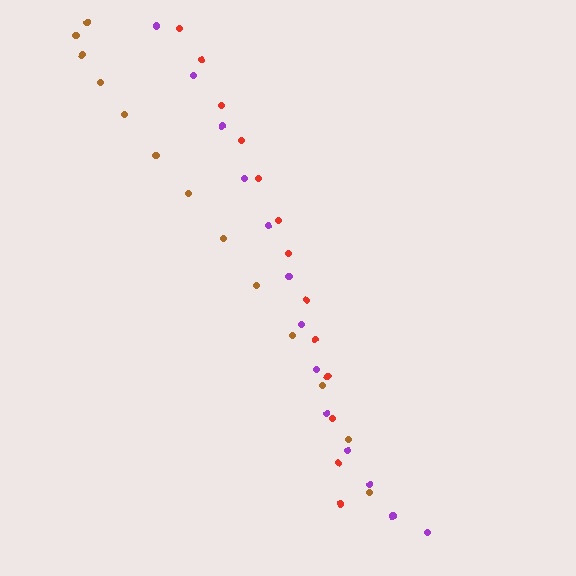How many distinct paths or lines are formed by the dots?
There are 3 distinct paths.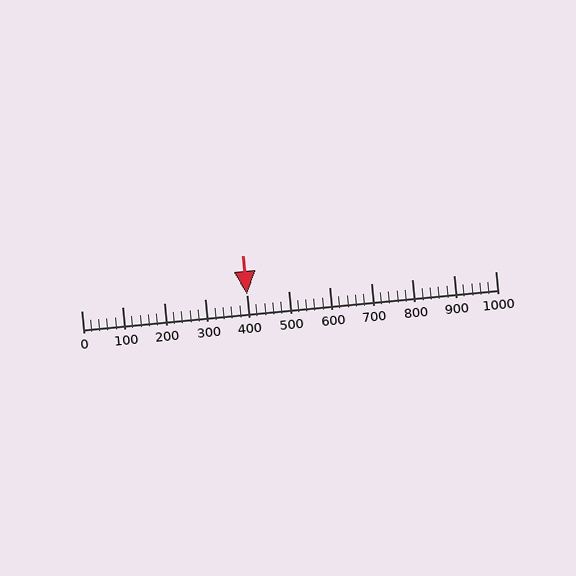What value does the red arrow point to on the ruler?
The red arrow points to approximately 400.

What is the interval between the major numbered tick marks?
The major tick marks are spaced 100 units apart.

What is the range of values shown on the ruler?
The ruler shows values from 0 to 1000.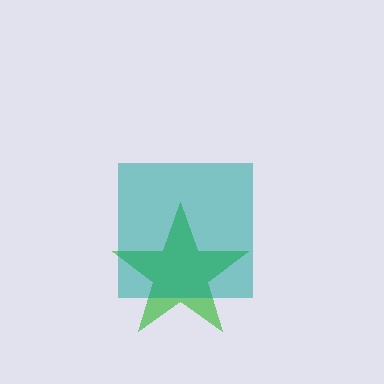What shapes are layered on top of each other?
The layered shapes are: a green star, a teal square.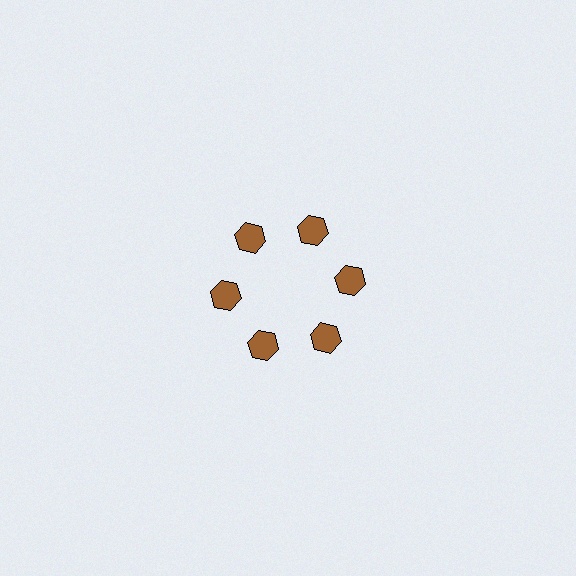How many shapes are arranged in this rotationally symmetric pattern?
There are 6 shapes, arranged in 6 groups of 1.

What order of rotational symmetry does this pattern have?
This pattern has 6-fold rotational symmetry.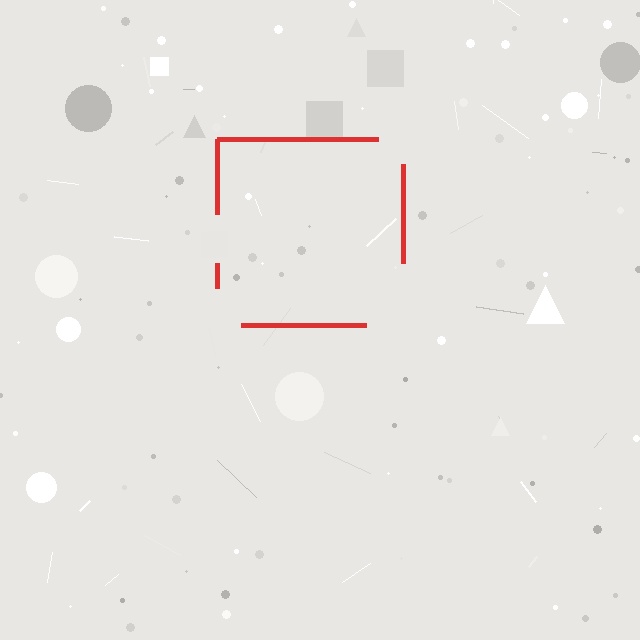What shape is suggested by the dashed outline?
The dashed outline suggests a square.